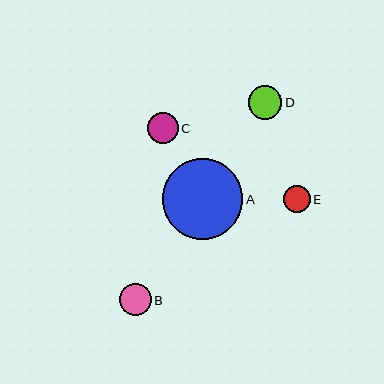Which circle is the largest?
Circle A is the largest with a size of approximately 81 pixels.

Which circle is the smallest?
Circle E is the smallest with a size of approximately 27 pixels.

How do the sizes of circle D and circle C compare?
Circle D and circle C are approximately the same size.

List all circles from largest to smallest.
From largest to smallest: A, D, B, C, E.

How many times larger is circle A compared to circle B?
Circle A is approximately 2.5 times the size of circle B.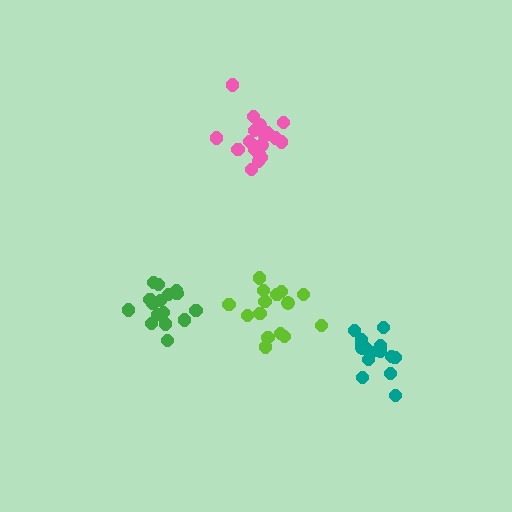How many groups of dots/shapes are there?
There are 4 groups.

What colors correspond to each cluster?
The clusters are colored: green, pink, lime, teal.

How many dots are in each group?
Group 1: 17 dots, Group 2: 21 dots, Group 3: 15 dots, Group 4: 16 dots (69 total).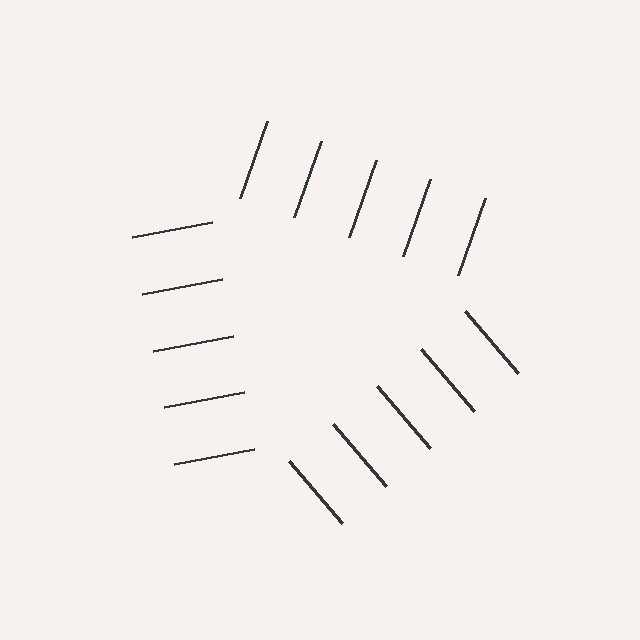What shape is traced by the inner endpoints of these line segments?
An illusory triangle — the line segments terminate on its edges but no continuous stroke is drawn.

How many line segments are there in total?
15 — 5 along each of the 3 edges.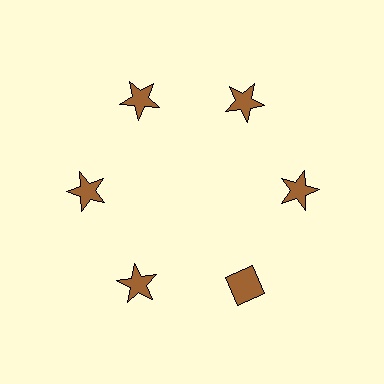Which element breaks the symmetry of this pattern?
The brown diamond at roughly the 5 o'clock position breaks the symmetry. All other shapes are brown stars.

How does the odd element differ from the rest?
It has a different shape: diamond instead of star.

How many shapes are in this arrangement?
There are 6 shapes arranged in a ring pattern.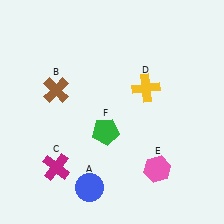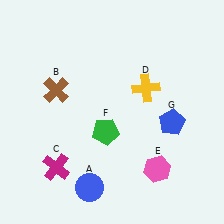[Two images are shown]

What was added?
A blue pentagon (G) was added in Image 2.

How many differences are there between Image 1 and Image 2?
There is 1 difference between the two images.